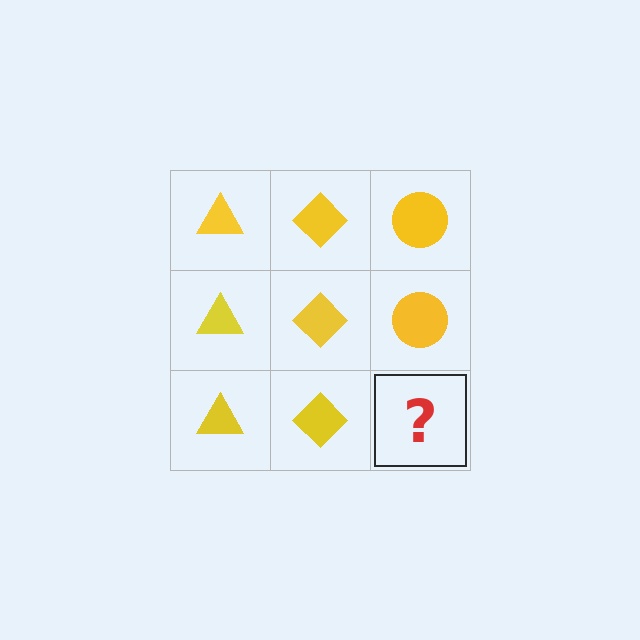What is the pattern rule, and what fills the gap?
The rule is that each column has a consistent shape. The gap should be filled with a yellow circle.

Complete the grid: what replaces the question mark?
The question mark should be replaced with a yellow circle.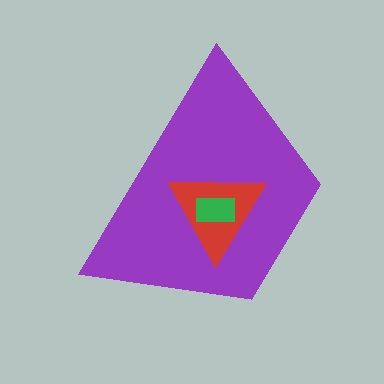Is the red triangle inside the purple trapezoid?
Yes.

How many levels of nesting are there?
3.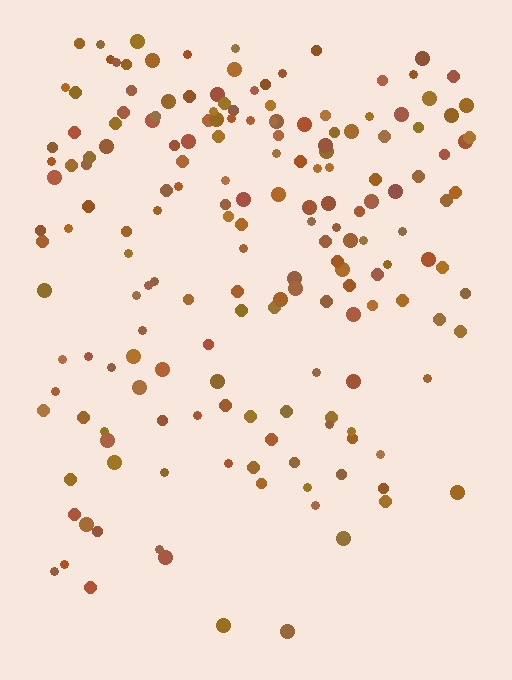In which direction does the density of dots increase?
From bottom to top, with the top side densest.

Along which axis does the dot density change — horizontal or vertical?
Vertical.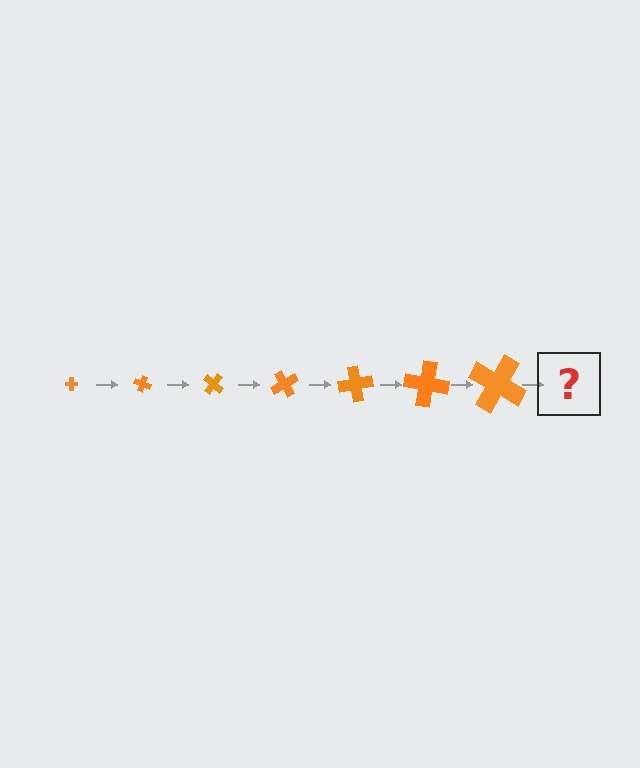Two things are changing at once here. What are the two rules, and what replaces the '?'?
The two rules are that the cross grows larger each step and it rotates 20 degrees each step. The '?' should be a cross, larger than the previous one and rotated 140 degrees from the start.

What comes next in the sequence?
The next element should be a cross, larger than the previous one and rotated 140 degrees from the start.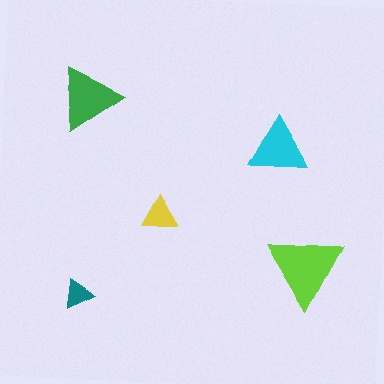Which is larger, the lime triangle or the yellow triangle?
The lime one.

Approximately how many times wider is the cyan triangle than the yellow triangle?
About 1.5 times wider.